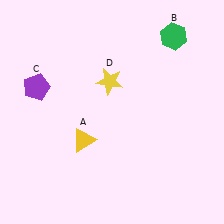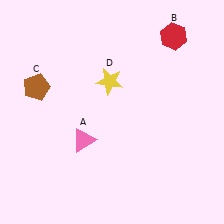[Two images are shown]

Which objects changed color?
A changed from yellow to pink. B changed from green to red. C changed from purple to brown.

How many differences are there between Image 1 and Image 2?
There are 3 differences between the two images.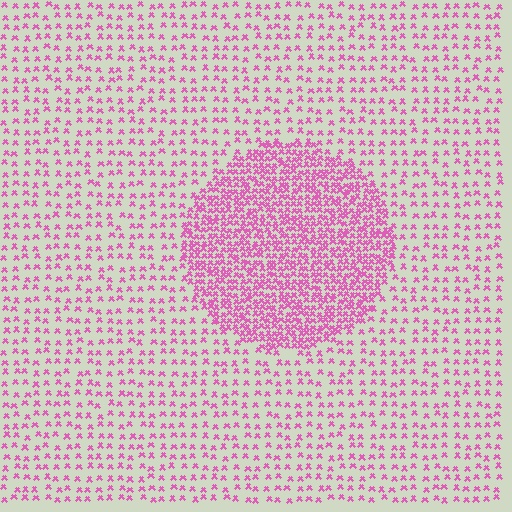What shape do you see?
I see a circle.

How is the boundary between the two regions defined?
The boundary is defined by a change in element density (approximately 2.6x ratio). All elements are the same color, size, and shape.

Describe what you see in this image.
The image contains small pink elements arranged at two different densities. A circle-shaped region is visible where the elements are more densely packed than the surrounding area.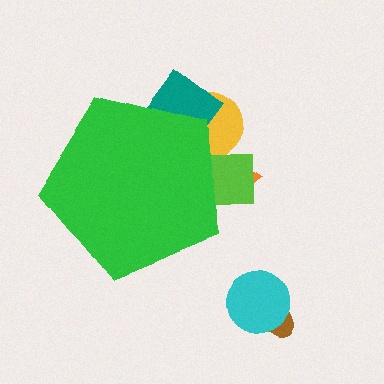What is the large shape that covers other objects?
A green pentagon.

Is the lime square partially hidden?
Yes, the lime square is partially hidden behind the green pentagon.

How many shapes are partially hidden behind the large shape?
4 shapes are partially hidden.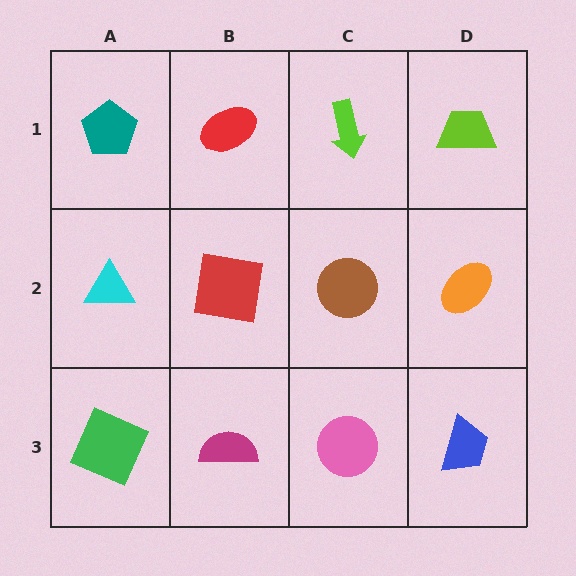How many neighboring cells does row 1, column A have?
2.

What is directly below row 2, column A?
A green square.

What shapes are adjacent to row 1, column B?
A red square (row 2, column B), a teal pentagon (row 1, column A), a lime arrow (row 1, column C).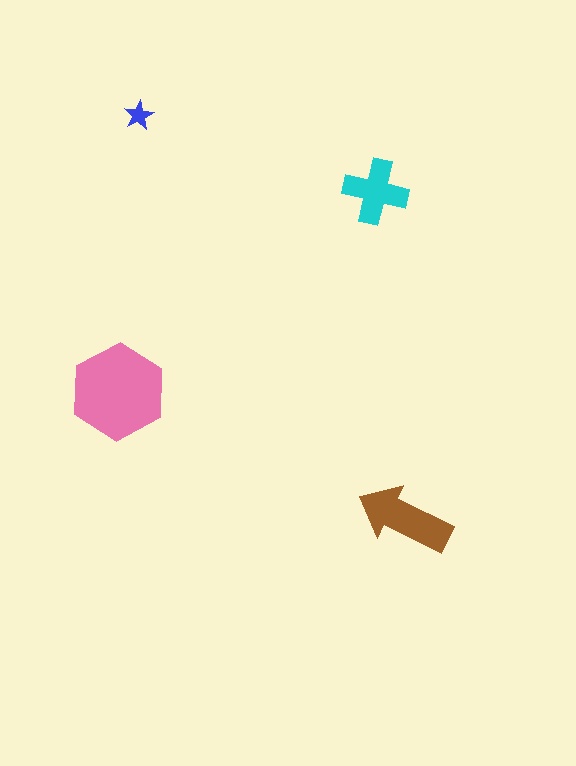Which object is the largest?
The pink hexagon.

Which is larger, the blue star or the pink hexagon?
The pink hexagon.